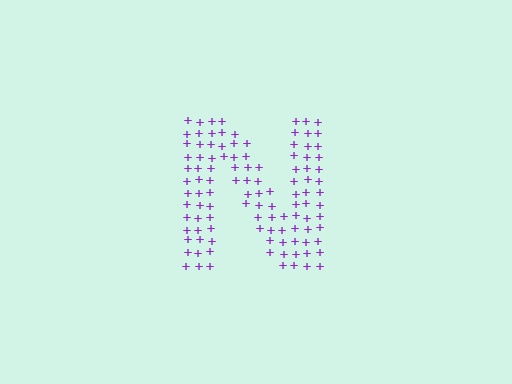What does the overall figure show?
The overall figure shows the letter N.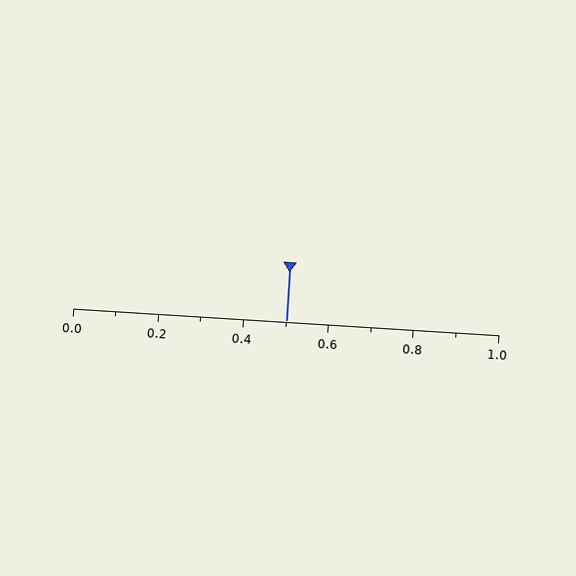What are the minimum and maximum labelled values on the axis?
The axis runs from 0.0 to 1.0.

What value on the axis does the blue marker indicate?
The marker indicates approximately 0.5.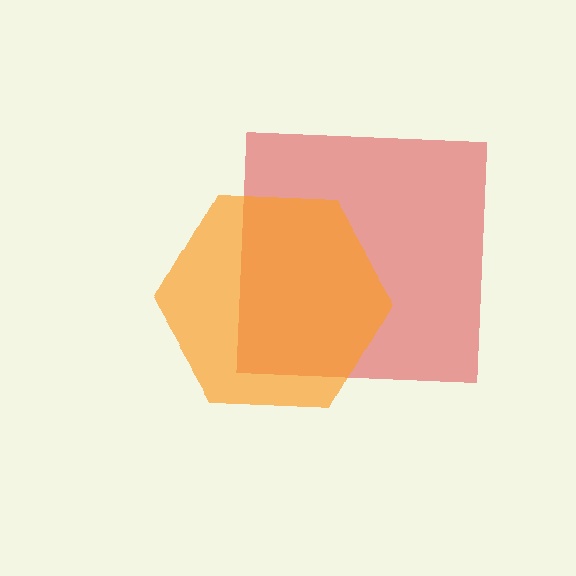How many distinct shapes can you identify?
There are 2 distinct shapes: a red square, an orange hexagon.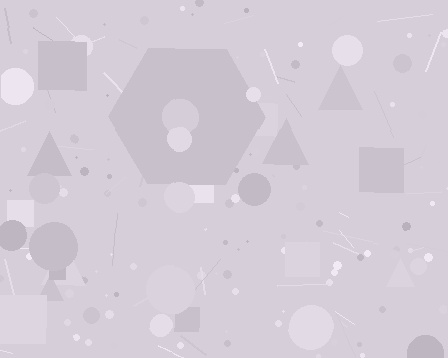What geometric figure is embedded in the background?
A hexagon is embedded in the background.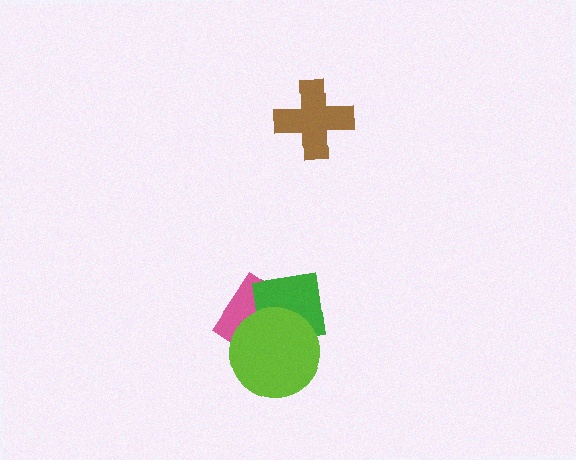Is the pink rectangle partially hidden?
Yes, it is partially covered by another shape.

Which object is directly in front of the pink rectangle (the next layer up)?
The green square is directly in front of the pink rectangle.